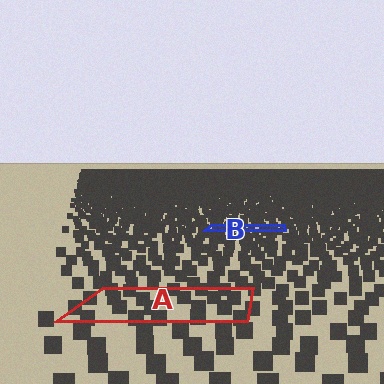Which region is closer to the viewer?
Region A is closer. The texture elements there are larger and more spread out.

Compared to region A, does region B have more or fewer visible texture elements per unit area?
Region B has more texture elements per unit area — they are packed more densely because it is farther away.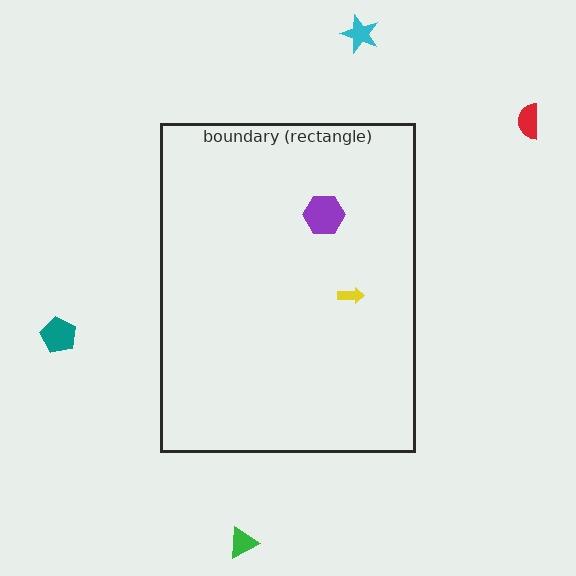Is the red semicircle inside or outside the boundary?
Outside.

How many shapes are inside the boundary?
2 inside, 4 outside.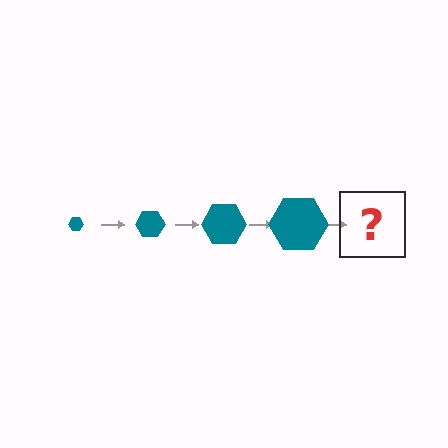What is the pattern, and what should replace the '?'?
The pattern is that the hexagon gets progressively larger each step. The '?' should be a teal hexagon, larger than the previous one.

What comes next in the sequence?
The next element should be a teal hexagon, larger than the previous one.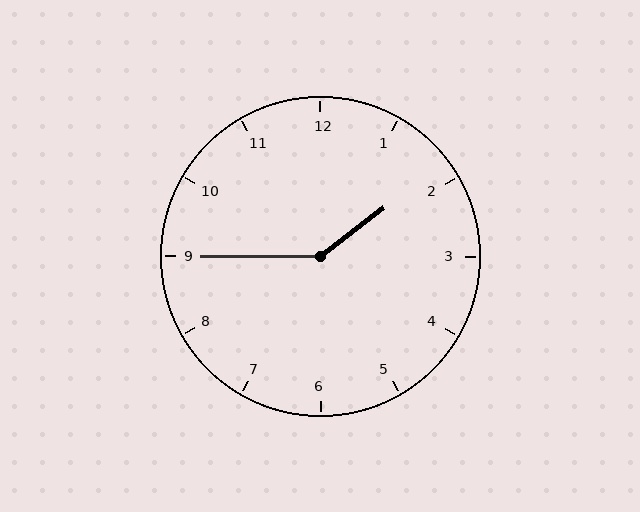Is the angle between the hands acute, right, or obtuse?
It is obtuse.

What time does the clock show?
1:45.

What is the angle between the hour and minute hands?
Approximately 142 degrees.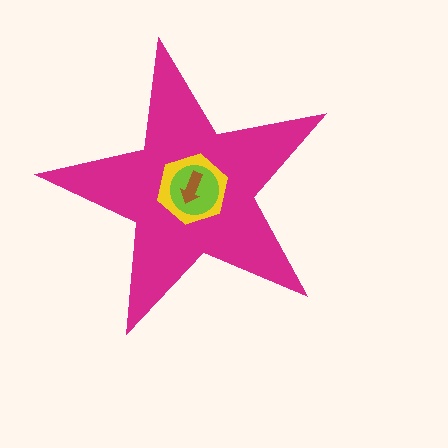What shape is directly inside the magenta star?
The yellow hexagon.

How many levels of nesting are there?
4.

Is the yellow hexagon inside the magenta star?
Yes.